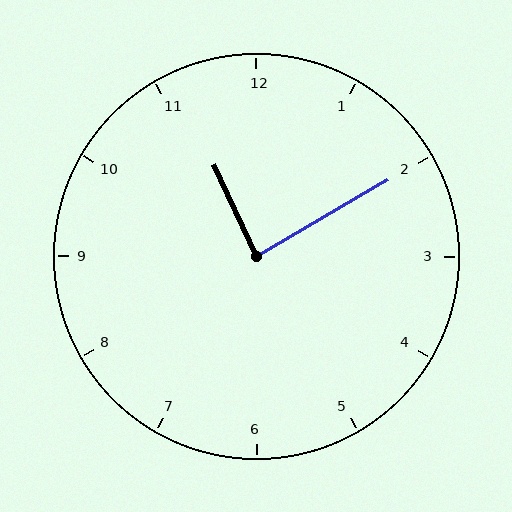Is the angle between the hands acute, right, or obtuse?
It is right.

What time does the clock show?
11:10.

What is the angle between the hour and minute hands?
Approximately 85 degrees.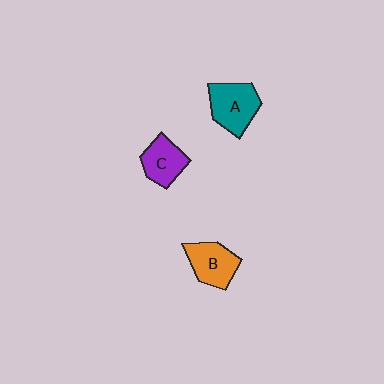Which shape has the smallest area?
Shape C (purple).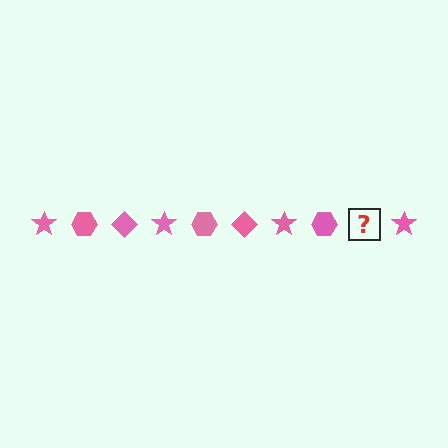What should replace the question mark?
The question mark should be replaced with a pink diamond.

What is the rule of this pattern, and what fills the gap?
The rule is that the pattern cycles through star, hexagon, diamond shapes in pink. The gap should be filled with a pink diamond.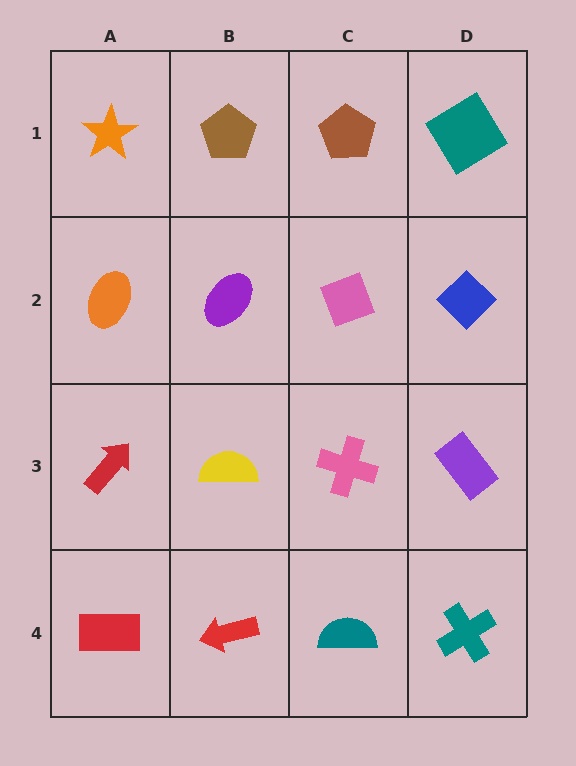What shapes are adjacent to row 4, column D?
A purple rectangle (row 3, column D), a teal semicircle (row 4, column C).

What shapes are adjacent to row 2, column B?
A brown pentagon (row 1, column B), a yellow semicircle (row 3, column B), an orange ellipse (row 2, column A), a pink diamond (row 2, column C).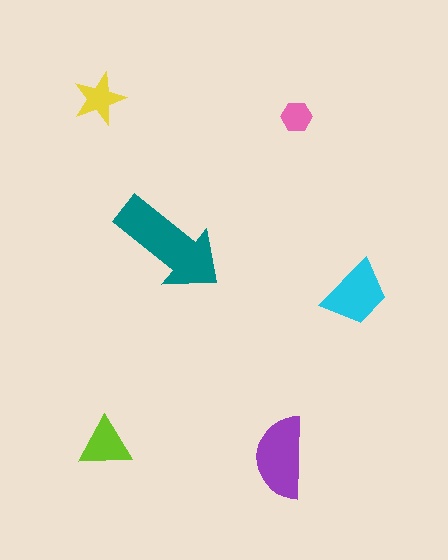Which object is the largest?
The teal arrow.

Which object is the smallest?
The pink hexagon.